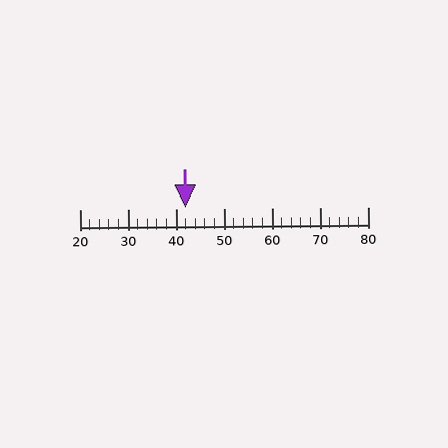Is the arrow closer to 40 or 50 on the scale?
The arrow is closer to 40.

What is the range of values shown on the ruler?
The ruler shows values from 20 to 80.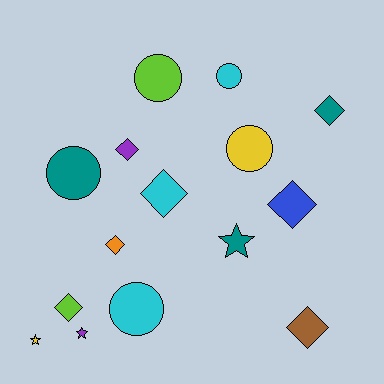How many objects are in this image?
There are 15 objects.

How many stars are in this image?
There are 3 stars.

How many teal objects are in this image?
There are 3 teal objects.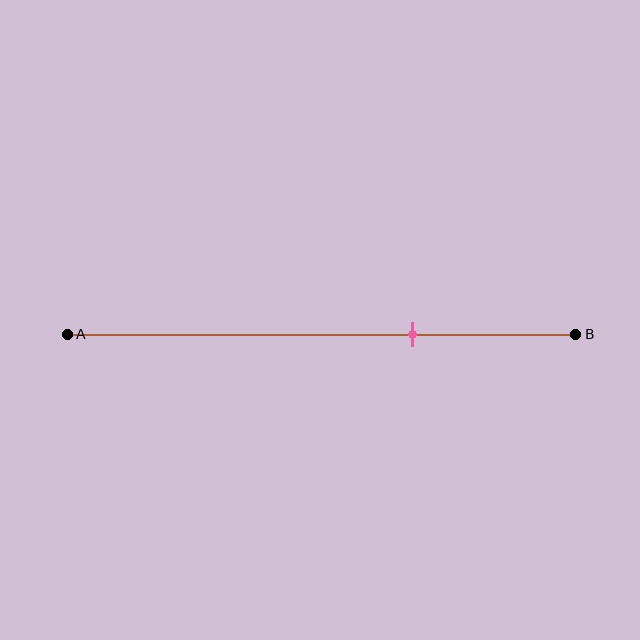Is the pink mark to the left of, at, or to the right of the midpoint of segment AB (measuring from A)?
The pink mark is to the right of the midpoint of segment AB.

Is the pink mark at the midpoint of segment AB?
No, the mark is at about 70% from A, not at the 50% midpoint.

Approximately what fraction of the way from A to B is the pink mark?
The pink mark is approximately 70% of the way from A to B.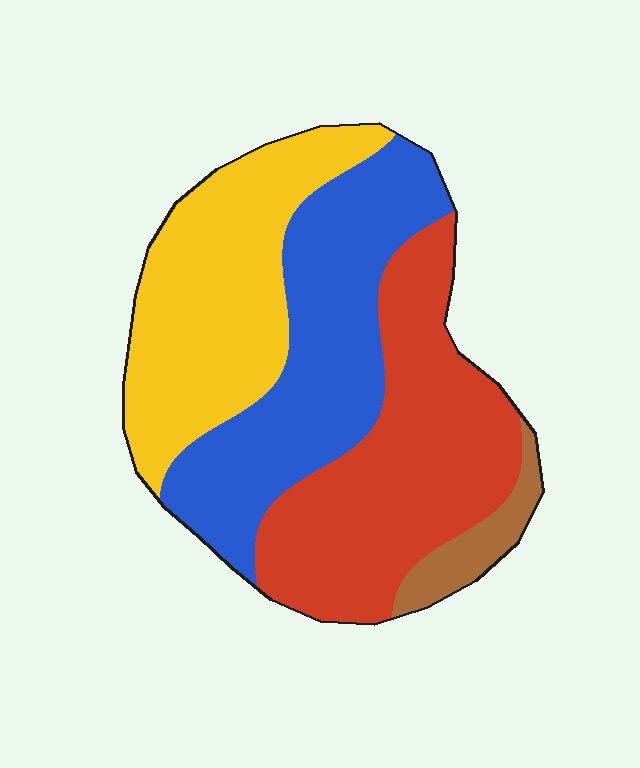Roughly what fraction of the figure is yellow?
Yellow takes up between a sixth and a third of the figure.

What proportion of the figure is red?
Red covers roughly 35% of the figure.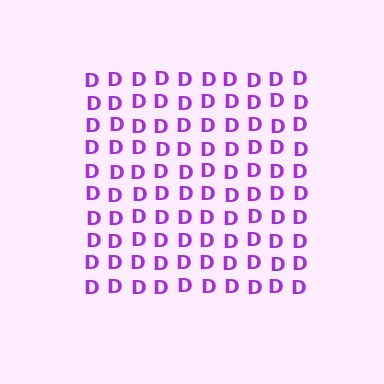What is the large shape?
The large shape is a square.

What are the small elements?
The small elements are letter D's.